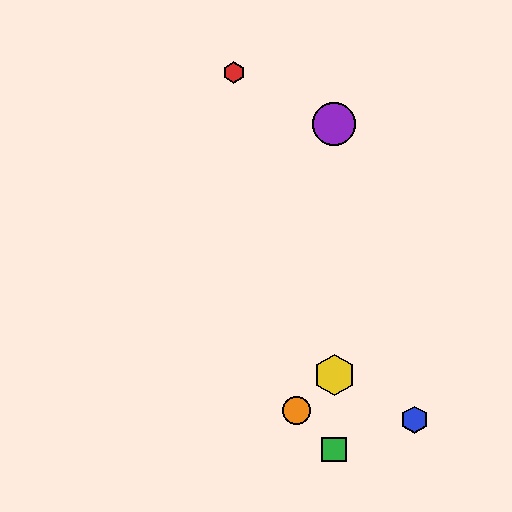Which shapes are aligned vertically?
The green square, the yellow hexagon, the purple circle are aligned vertically.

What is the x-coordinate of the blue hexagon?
The blue hexagon is at x≈414.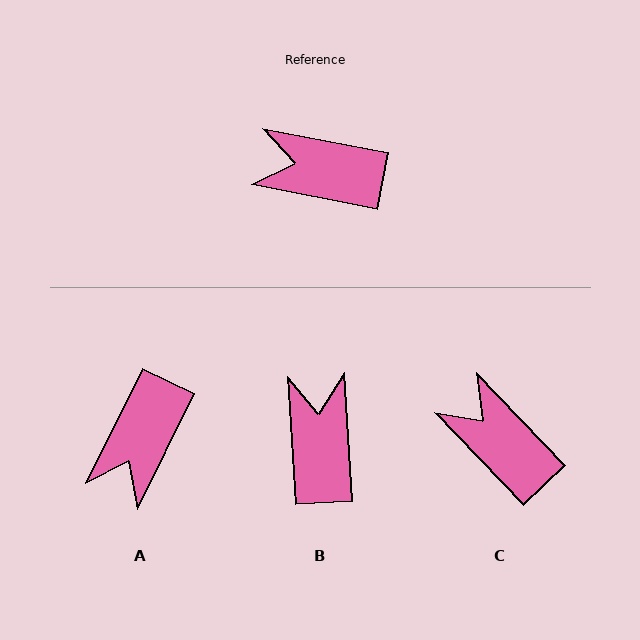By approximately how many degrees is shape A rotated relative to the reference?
Approximately 75 degrees counter-clockwise.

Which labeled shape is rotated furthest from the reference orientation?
B, about 75 degrees away.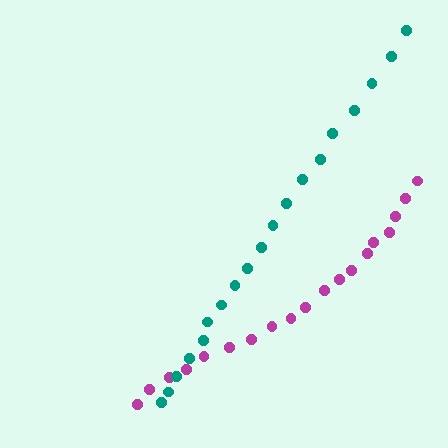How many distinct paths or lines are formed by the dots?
There are 2 distinct paths.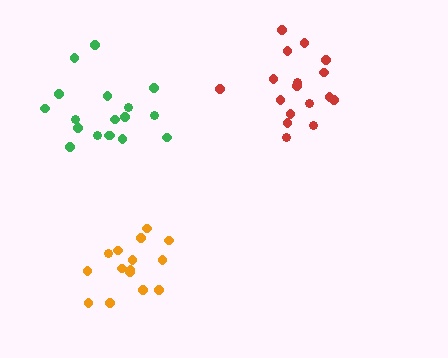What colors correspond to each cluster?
The clusters are colored: red, green, orange.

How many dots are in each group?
Group 1: 17 dots, Group 2: 18 dots, Group 3: 15 dots (50 total).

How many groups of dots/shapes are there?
There are 3 groups.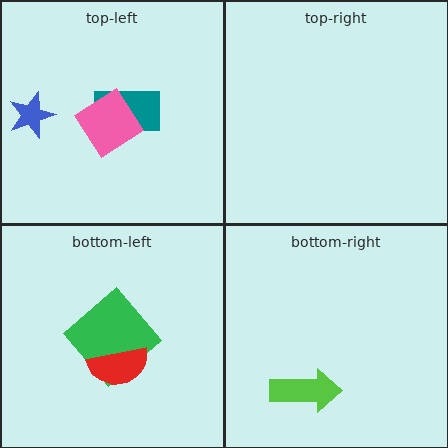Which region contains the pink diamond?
The top-left region.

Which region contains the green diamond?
The bottom-left region.